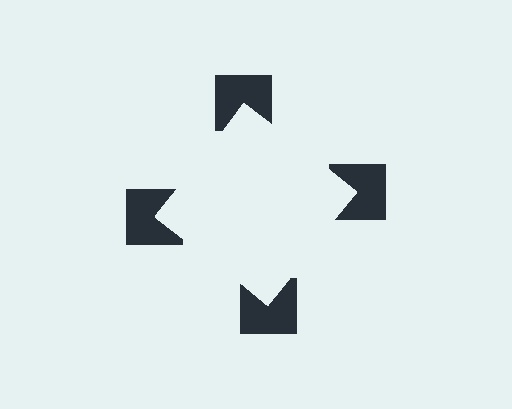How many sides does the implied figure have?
4 sides.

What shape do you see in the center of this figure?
An illusory square — its edges are inferred from the aligned wedge cuts in the notched squares, not physically drawn.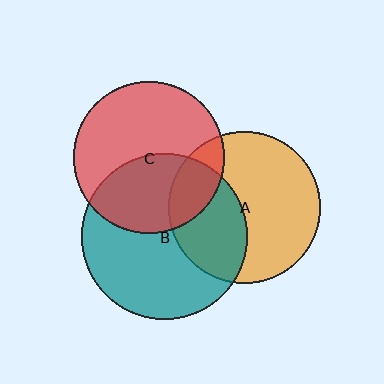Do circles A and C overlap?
Yes.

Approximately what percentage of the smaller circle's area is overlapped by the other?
Approximately 20%.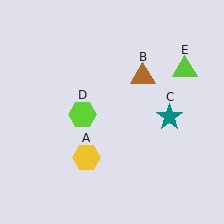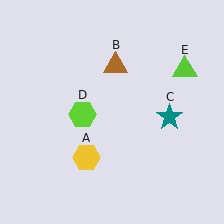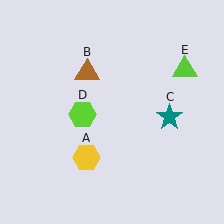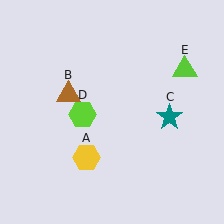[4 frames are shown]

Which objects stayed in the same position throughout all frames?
Yellow hexagon (object A) and teal star (object C) and lime hexagon (object D) and lime triangle (object E) remained stationary.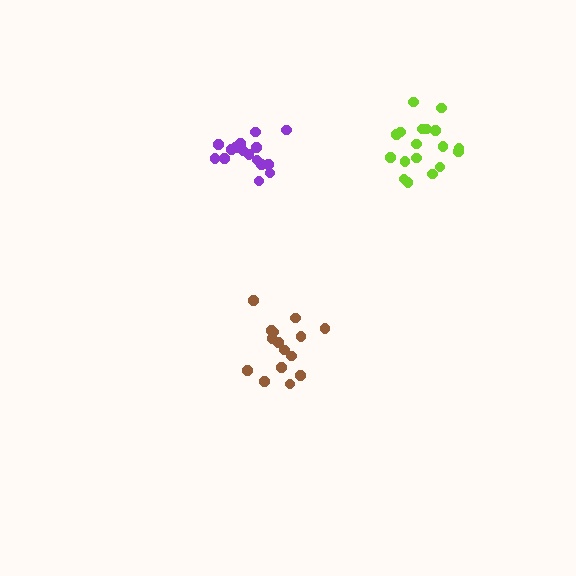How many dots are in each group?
Group 1: 16 dots, Group 2: 15 dots, Group 3: 18 dots (49 total).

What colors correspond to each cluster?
The clusters are colored: purple, brown, lime.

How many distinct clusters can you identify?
There are 3 distinct clusters.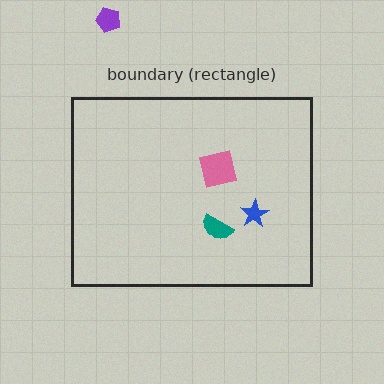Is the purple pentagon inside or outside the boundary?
Outside.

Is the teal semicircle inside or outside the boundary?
Inside.